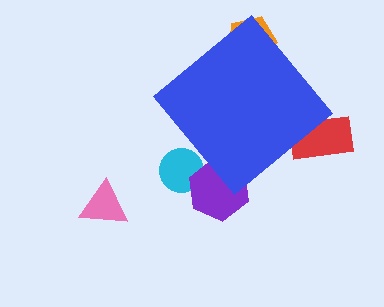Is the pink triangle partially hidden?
No, the pink triangle is fully visible.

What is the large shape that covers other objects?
A blue diamond.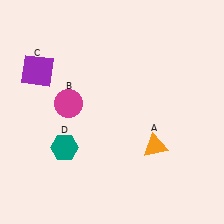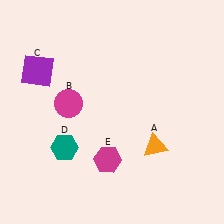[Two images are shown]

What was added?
A magenta hexagon (E) was added in Image 2.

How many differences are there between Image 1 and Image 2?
There is 1 difference between the two images.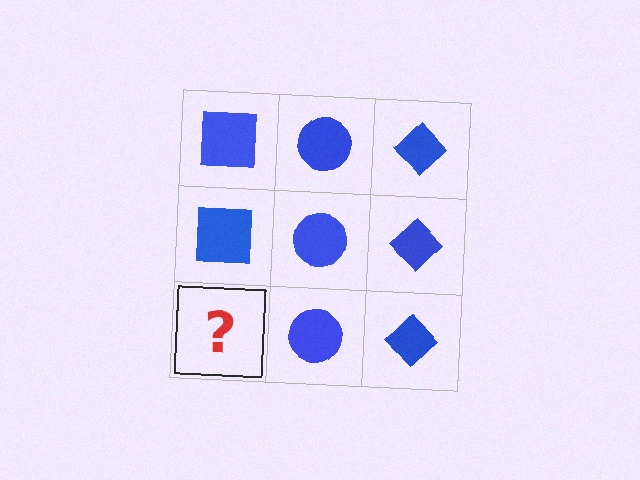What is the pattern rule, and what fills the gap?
The rule is that each column has a consistent shape. The gap should be filled with a blue square.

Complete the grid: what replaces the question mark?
The question mark should be replaced with a blue square.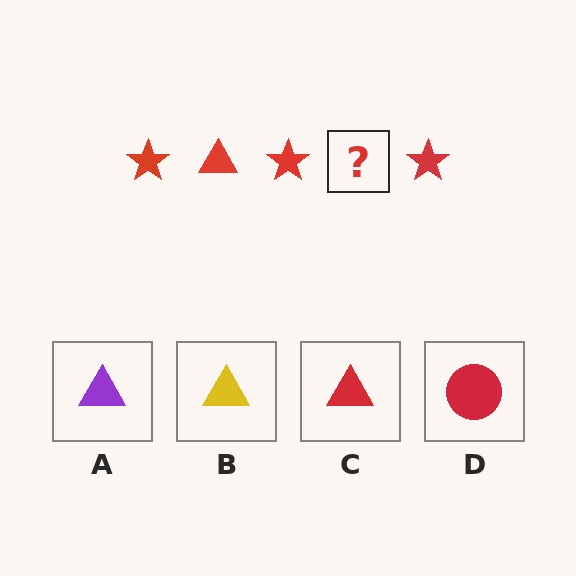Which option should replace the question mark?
Option C.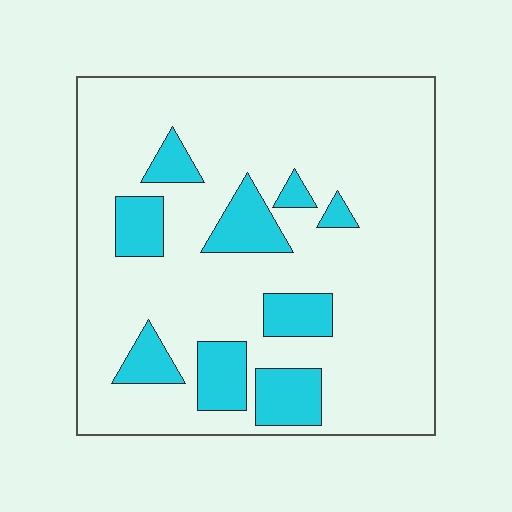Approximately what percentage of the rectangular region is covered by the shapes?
Approximately 20%.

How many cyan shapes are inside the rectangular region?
9.